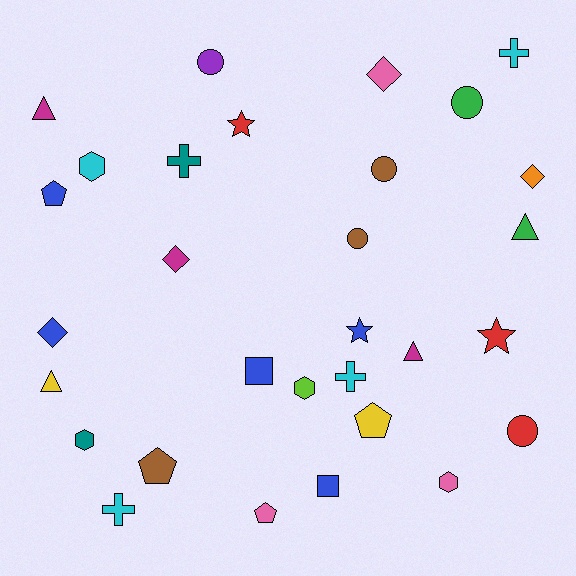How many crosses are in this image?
There are 4 crosses.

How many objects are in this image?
There are 30 objects.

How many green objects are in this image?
There are 2 green objects.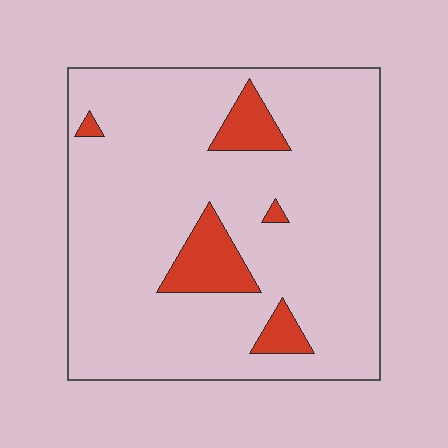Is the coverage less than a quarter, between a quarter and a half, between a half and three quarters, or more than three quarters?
Less than a quarter.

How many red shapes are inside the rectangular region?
5.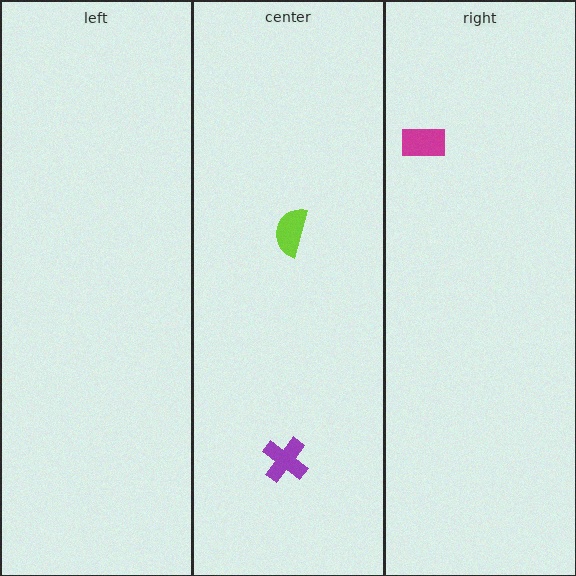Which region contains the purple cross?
The center region.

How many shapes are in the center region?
2.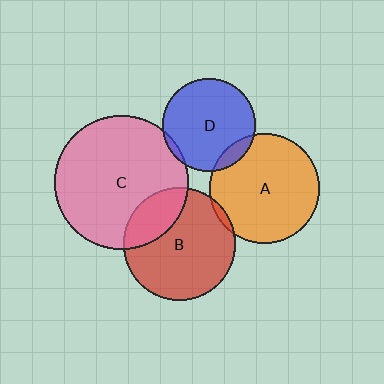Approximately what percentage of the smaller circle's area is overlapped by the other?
Approximately 5%.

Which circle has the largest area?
Circle C (pink).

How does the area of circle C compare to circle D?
Approximately 2.1 times.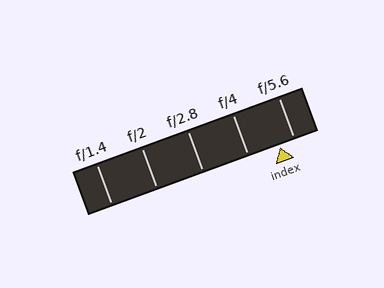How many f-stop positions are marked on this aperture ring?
There are 5 f-stop positions marked.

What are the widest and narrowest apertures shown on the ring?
The widest aperture shown is f/1.4 and the narrowest is f/5.6.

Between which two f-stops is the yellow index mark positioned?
The index mark is between f/4 and f/5.6.